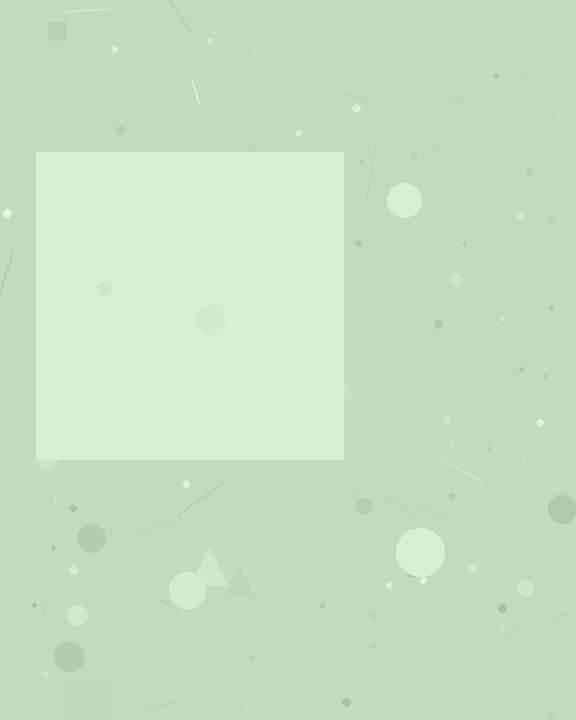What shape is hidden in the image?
A square is hidden in the image.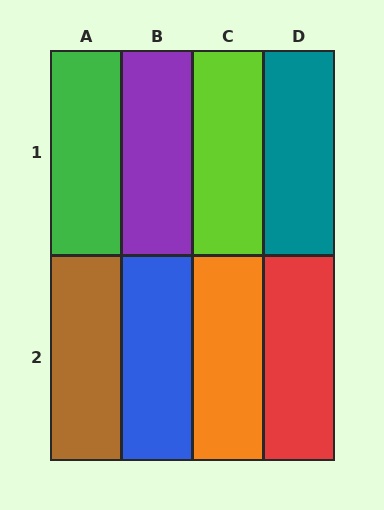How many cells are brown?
1 cell is brown.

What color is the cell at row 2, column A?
Brown.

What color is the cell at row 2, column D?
Red.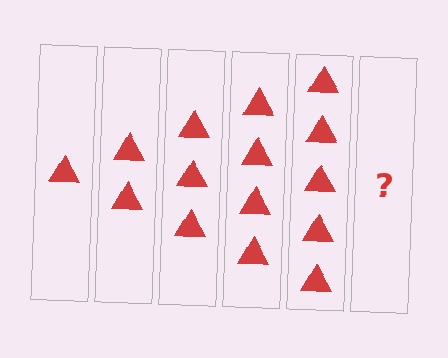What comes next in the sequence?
The next element should be 6 triangles.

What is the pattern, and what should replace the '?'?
The pattern is that each step adds one more triangle. The '?' should be 6 triangles.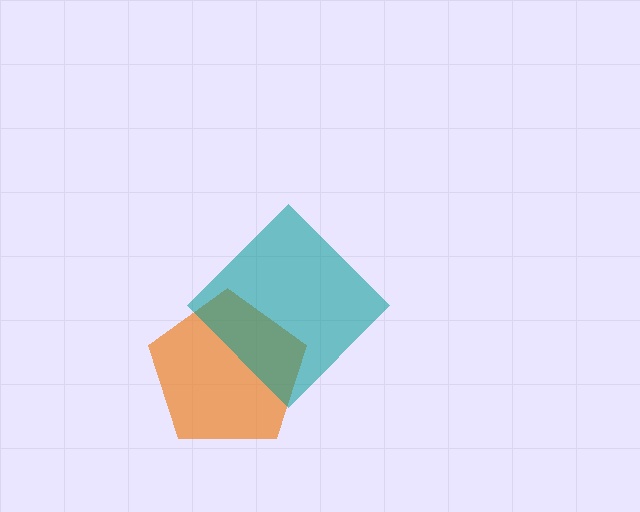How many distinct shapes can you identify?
There are 2 distinct shapes: an orange pentagon, a teal diamond.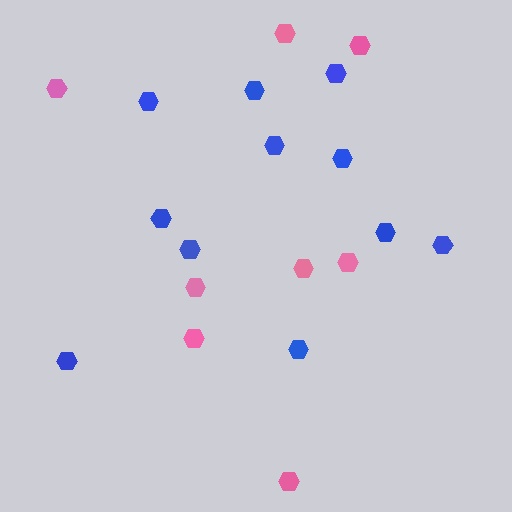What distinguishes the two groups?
There are 2 groups: one group of pink hexagons (8) and one group of blue hexagons (11).